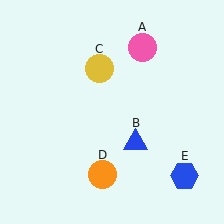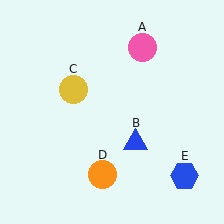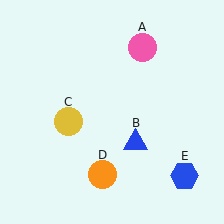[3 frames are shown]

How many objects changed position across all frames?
1 object changed position: yellow circle (object C).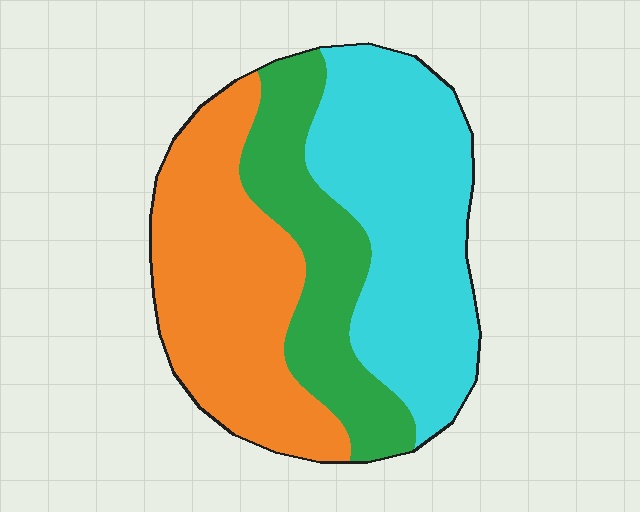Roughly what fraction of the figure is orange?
Orange takes up about three eighths (3/8) of the figure.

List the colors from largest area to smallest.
From largest to smallest: cyan, orange, green.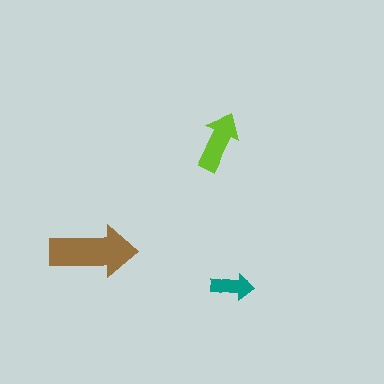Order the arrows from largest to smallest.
the brown one, the lime one, the teal one.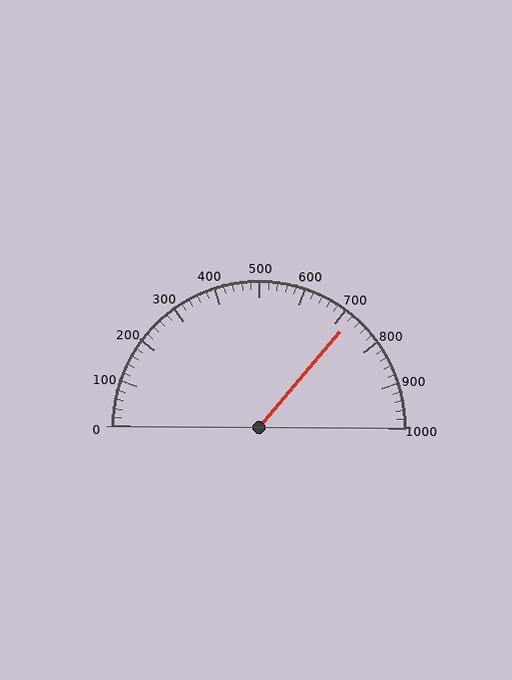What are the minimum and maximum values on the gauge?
The gauge ranges from 0 to 1000.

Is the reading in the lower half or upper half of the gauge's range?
The reading is in the upper half of the range (0 to 1000).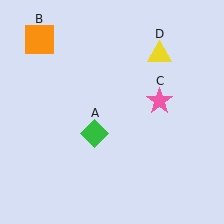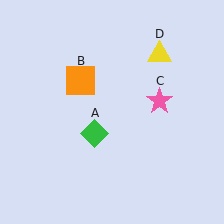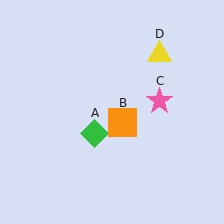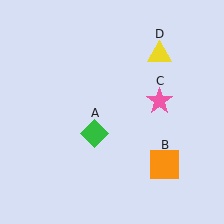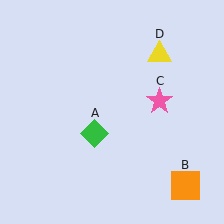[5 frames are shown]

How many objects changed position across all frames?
1 object changed position: orange square (object B).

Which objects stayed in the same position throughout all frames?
Green diamond (object A) and pink star (object C) and yellow triangle (object D) remained stationary.